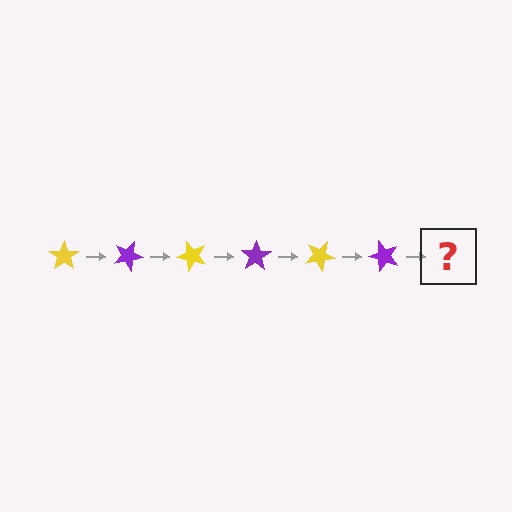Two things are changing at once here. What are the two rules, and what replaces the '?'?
The two rules are that it rotates 25 degrees each step and the color cycles through yellow and purple. The '?' should be a yellow star, rotated 150 degrees from the start.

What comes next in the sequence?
The next element should be a yellow star, rotated 150 degrees from the start.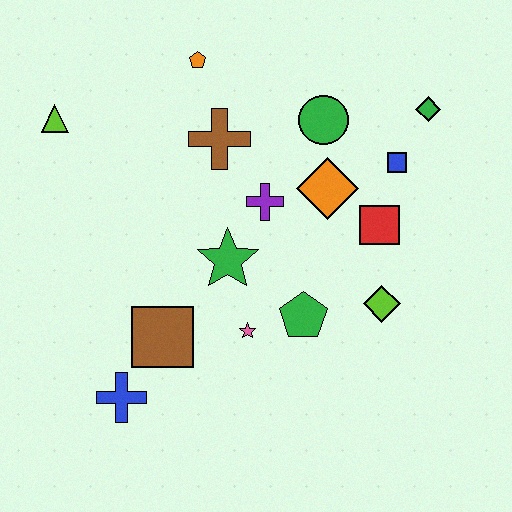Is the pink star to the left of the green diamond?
Yes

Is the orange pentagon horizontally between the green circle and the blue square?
No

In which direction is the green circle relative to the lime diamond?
The green circle is above the lime diamond.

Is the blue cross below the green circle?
Yes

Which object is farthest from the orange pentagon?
The blue cross is farthest from the orange pentagon.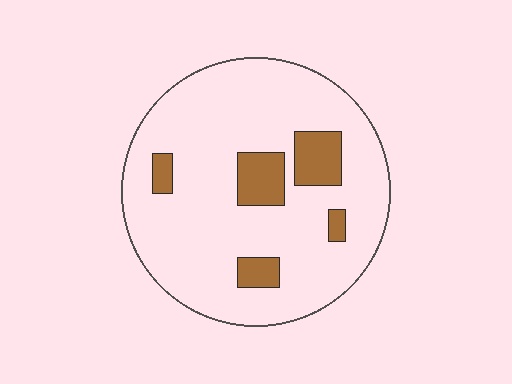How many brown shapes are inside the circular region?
5.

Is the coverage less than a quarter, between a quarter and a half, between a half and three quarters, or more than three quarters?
Less than a quarter.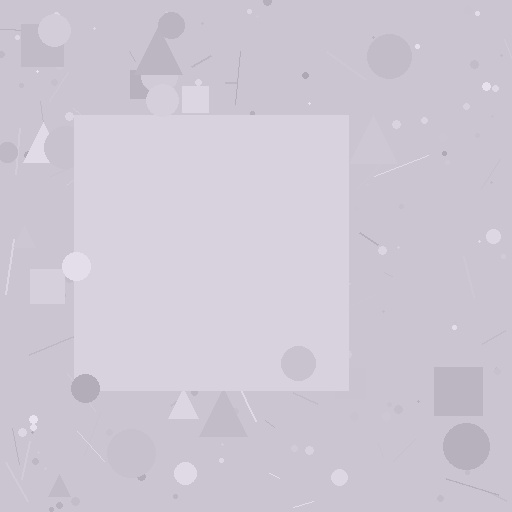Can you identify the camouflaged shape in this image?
The camouflaged shape is a square.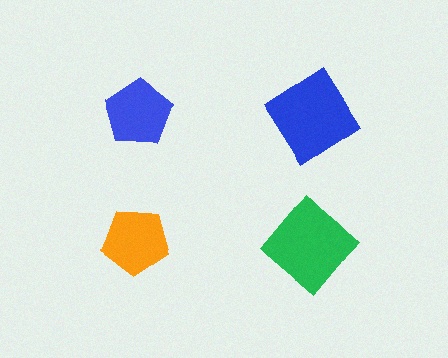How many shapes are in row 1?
2 shapes.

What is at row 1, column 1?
A blue pentagon.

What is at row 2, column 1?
An orange pentagon.